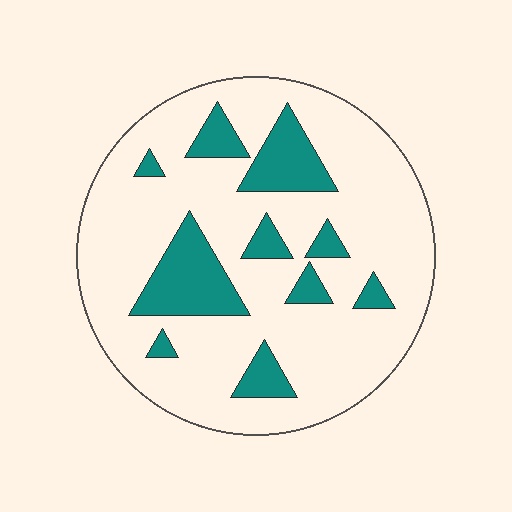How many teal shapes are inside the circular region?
10.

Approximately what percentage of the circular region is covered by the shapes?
Approximately 20%.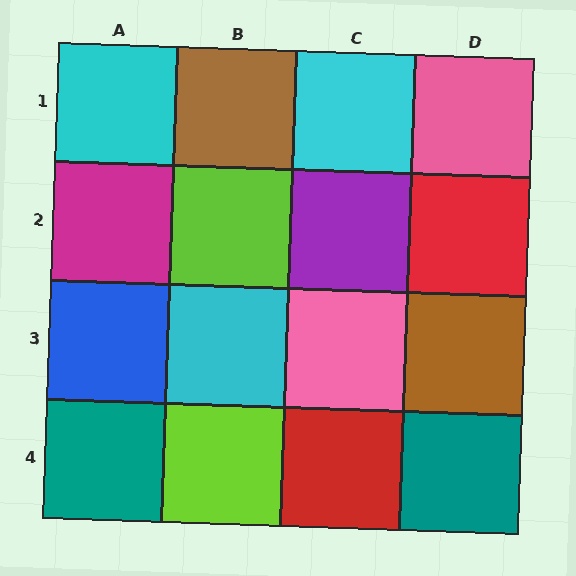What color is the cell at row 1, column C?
Cyan.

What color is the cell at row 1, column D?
Pink.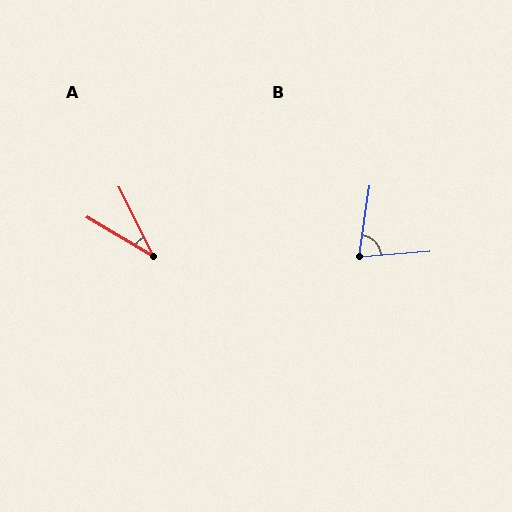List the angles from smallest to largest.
A (33°), B (76°).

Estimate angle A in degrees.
Approximately 33 degrees.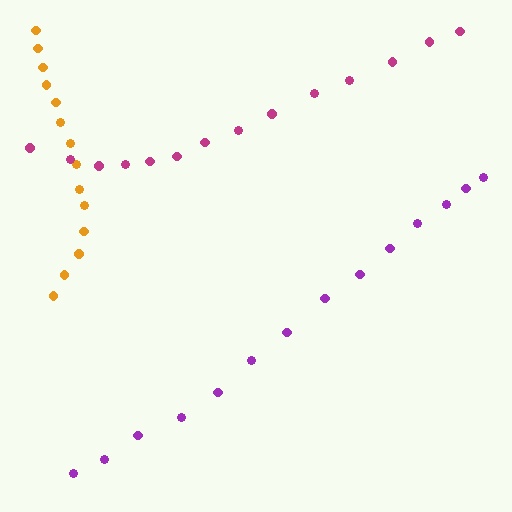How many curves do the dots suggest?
There are 3 distinct paths.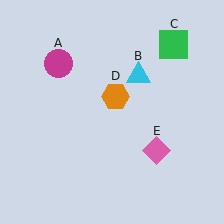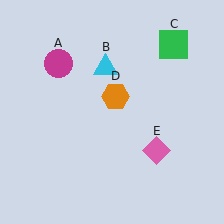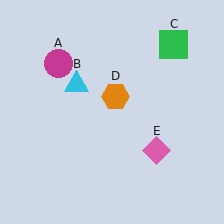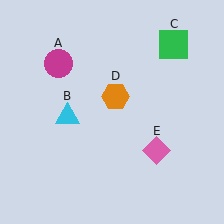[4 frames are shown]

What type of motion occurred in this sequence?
The cyan triangle (object B) rotated counterclockwise around the center of the scene.